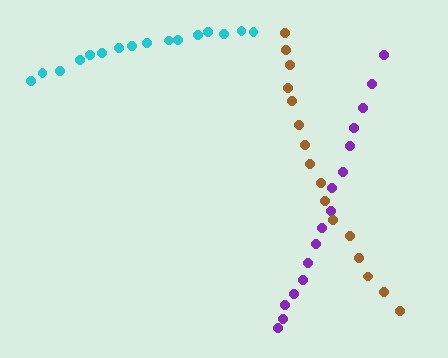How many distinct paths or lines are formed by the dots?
There are 3 distinct paths.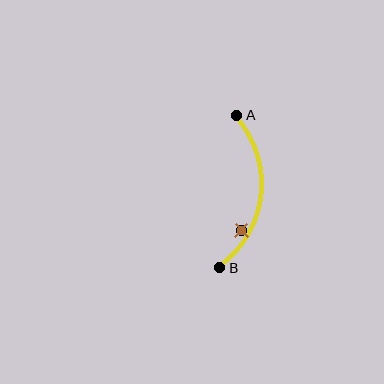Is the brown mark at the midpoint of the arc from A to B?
No — the brown mark does not lie on the arc at all. It sits slightly inside the curve.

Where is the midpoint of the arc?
The arc midpoint is the point on the curve farthest from the straight line joining A and B. It sits to the right of that line.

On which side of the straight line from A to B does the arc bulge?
The arc bulges to the right of the straight line connecting A and B.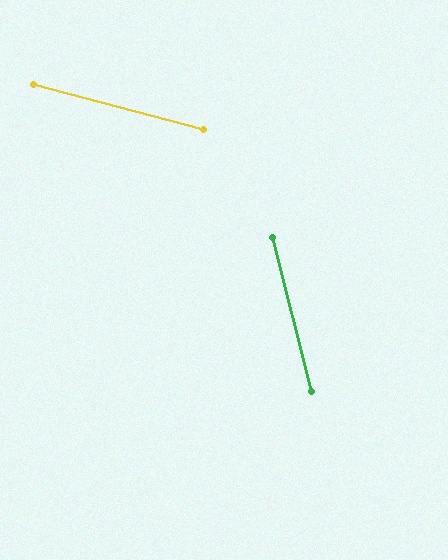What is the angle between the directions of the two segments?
Approximately 61 degrees.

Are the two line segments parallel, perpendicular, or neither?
Neither parallel nor perpendicular — they differ by about 61°.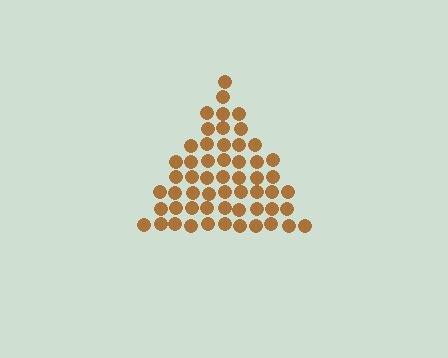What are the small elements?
The small elements are circles.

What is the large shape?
The large shape is a triangle.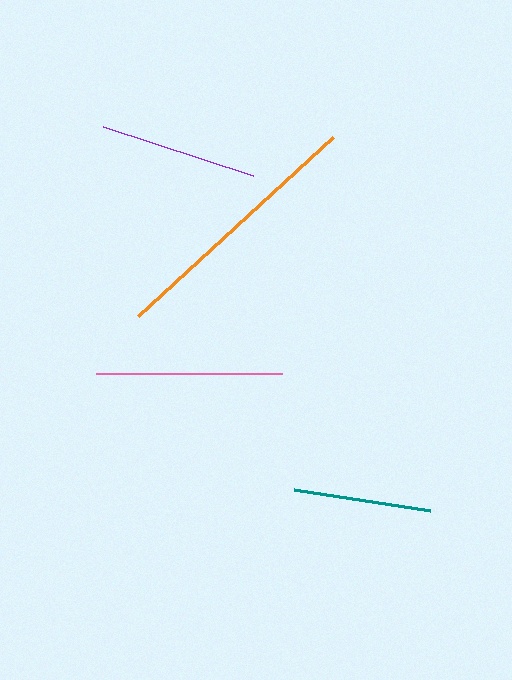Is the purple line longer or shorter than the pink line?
The pink line is longer than the purple line.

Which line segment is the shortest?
The teal line is the shortest at approximately 138 pixels.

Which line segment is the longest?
The orange line is the longest at approximately 264 pixels.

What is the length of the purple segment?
The purple segment is approximately 158 pixels long.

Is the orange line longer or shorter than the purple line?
The orange line is longer than the purple line.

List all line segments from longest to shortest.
From longest to shortest: orange, pink, purple, teal.